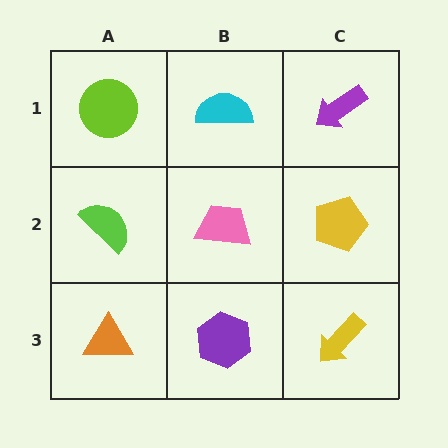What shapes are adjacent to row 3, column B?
A pink trapezoid (row 2, column B), an orange triangle (row 3, column A), a yellow arrow (row 3, column C).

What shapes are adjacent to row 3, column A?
A lime semicircle (row 2, column A), a purple hexagon (row 3, column B).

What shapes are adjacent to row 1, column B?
A pink trapezoid (row 2, column B), a lime circle (row 1, column A), a purple arrow (row 1, column C).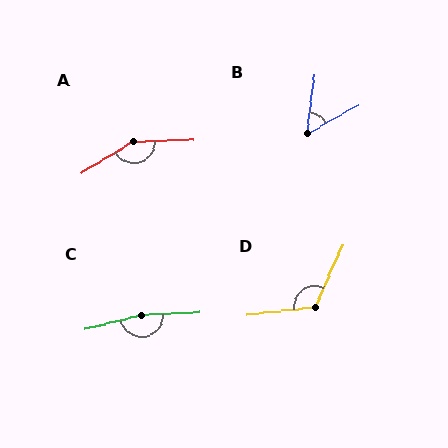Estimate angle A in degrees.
Approximately 150 degrees.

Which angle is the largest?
C, at approximately 169 degrees.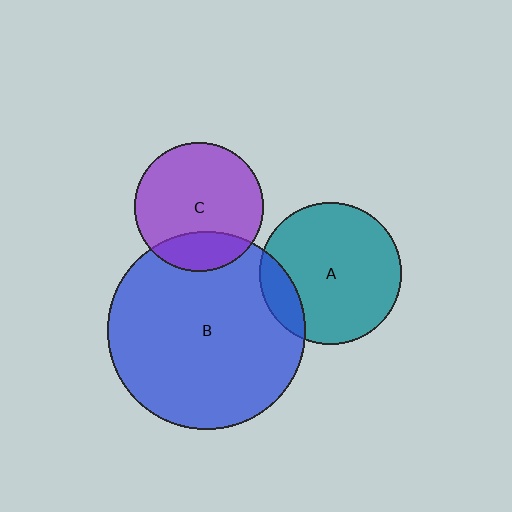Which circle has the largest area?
Circle B (blue).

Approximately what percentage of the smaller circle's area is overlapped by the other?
Approximately 20%.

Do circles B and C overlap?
Yes.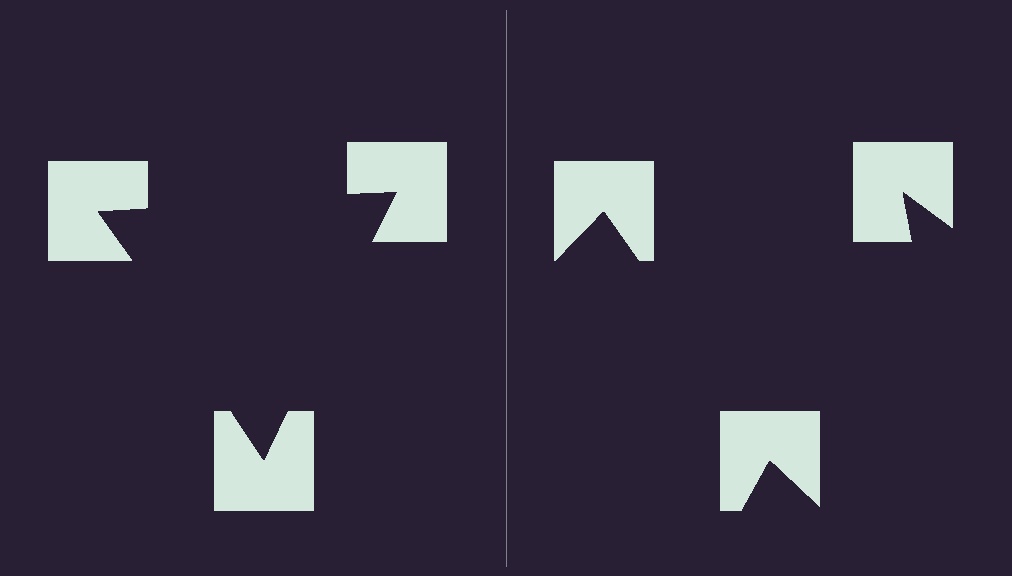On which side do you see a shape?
An illusory triangle appears on the left side. On the right side the wedge cuts are rotated, so no coherent shape forms.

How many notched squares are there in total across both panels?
6 — 3 on each side.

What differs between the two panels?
The notched squares are positioned identically on both sides; only the wedge orientations differ. On the left they align to a triangle; on the right they are misaligned.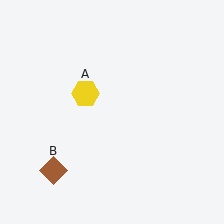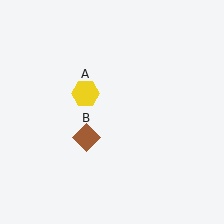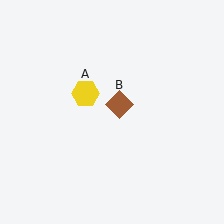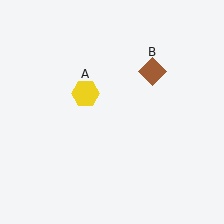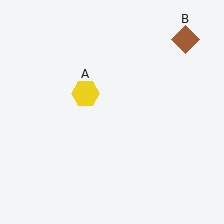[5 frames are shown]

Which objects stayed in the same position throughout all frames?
Yellow hexagon (object A) remained stationary.